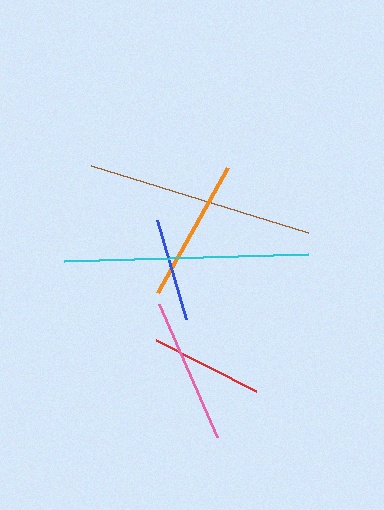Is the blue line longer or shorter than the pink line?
The pink line is longer than the blue line.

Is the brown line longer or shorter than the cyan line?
The cyan line is longer than the brown line.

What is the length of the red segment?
The red segment is approximately 112 pixels long.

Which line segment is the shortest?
The blue line is the shortest at approximately 103 pixels.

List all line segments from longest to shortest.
From longest to shortest: cyan, brown, pink, orange, red, blue.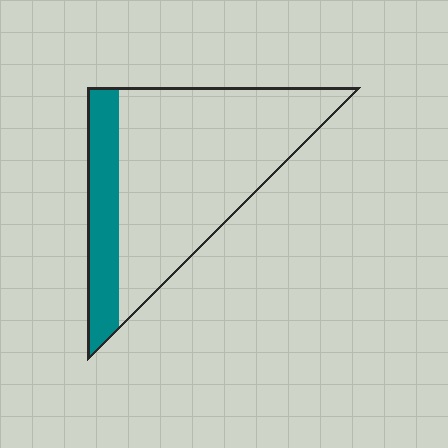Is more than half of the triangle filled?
No.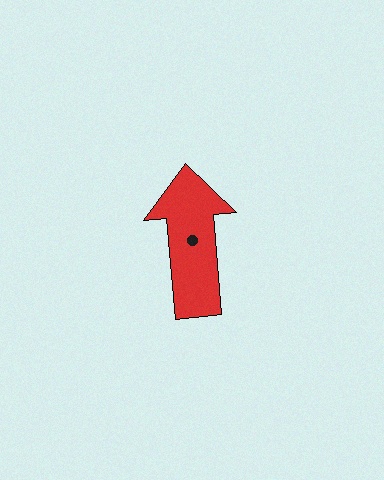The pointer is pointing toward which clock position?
Roughly 12 o'clock.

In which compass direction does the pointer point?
North.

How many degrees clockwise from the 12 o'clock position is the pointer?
Approximately 355 degrees.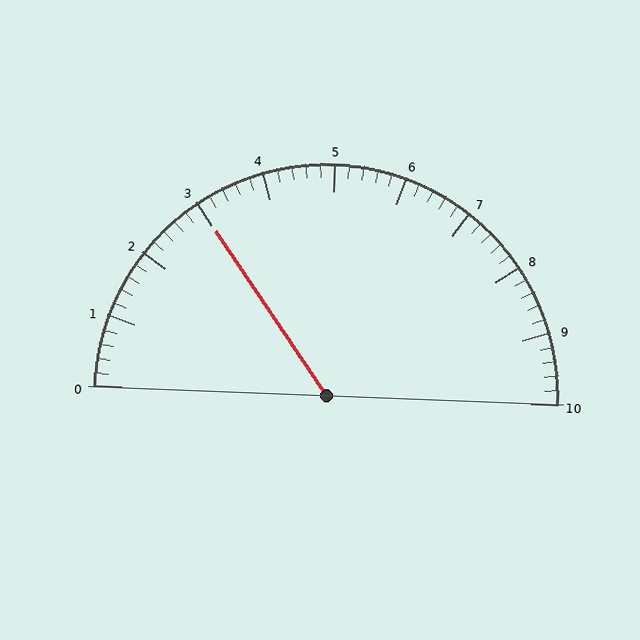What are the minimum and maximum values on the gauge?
The gauge ranges from 0 to 10.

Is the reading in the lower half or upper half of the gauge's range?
The reading is in the lower half of the range (0 to 10).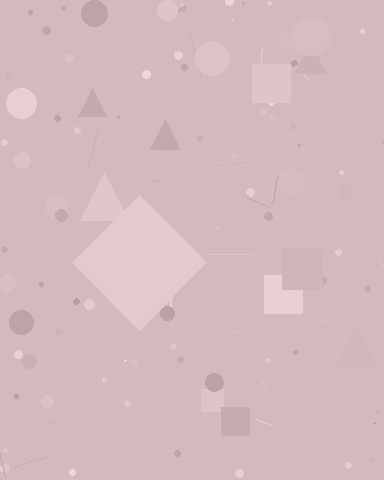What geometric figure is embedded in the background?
A diamond is embedded in the background.